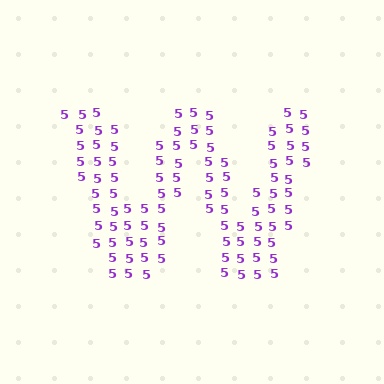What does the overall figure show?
The overall figure shows the letter W.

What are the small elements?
The small elements are digit 5's.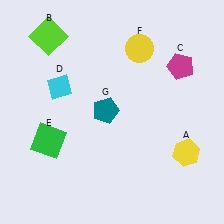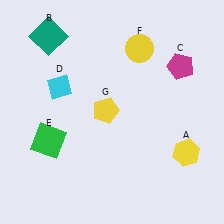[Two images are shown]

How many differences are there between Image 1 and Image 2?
There are 2 differences between the two images.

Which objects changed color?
B changed from lime to teal. G changed from teal to yellow.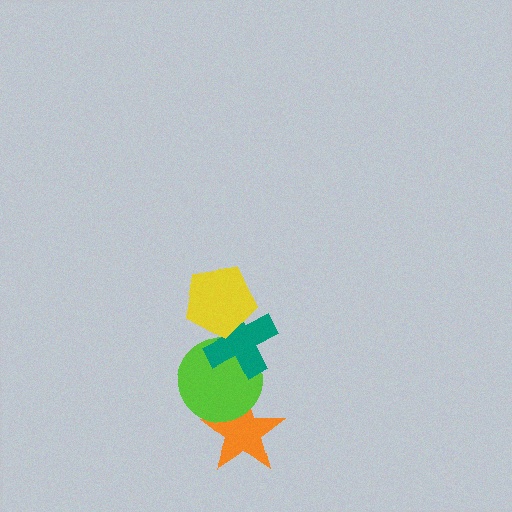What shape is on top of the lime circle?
The teal cross is on top of the lime circle.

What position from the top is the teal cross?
The teal cross is 2nd from the top.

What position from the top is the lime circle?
The lime circle is 3rd from the top.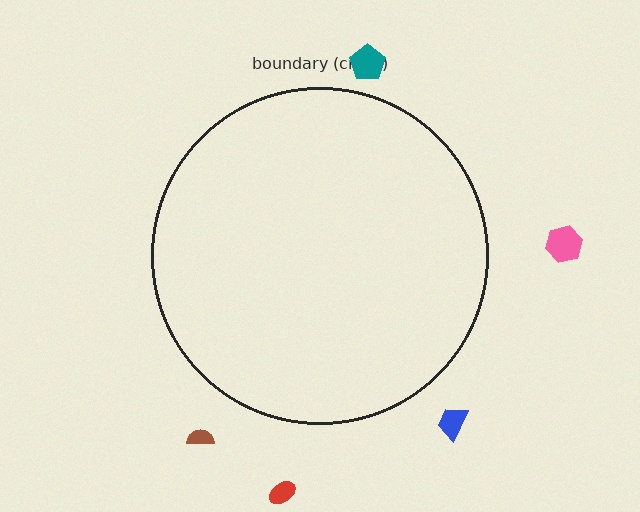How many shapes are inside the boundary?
0 inside, 5 outside.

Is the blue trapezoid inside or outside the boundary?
Outside.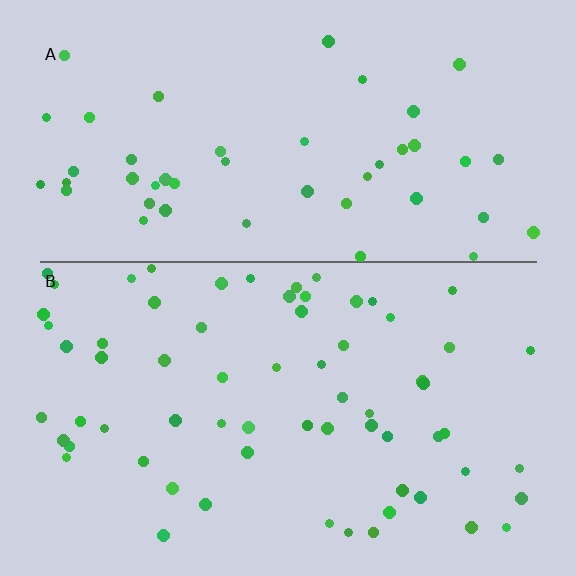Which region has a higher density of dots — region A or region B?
B (the bottom).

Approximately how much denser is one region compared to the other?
Approximately 1.4× — region B over region A.